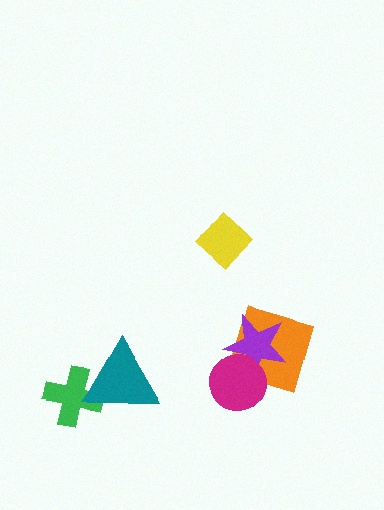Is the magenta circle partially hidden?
No, no other shape covers it.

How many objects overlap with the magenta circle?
2 objects overlap with the magenta circle.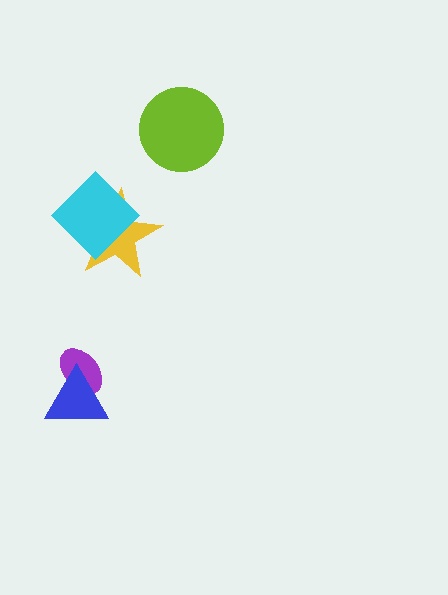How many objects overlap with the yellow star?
1 object overlaps with the yellow star.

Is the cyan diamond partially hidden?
No, no other shape covers it.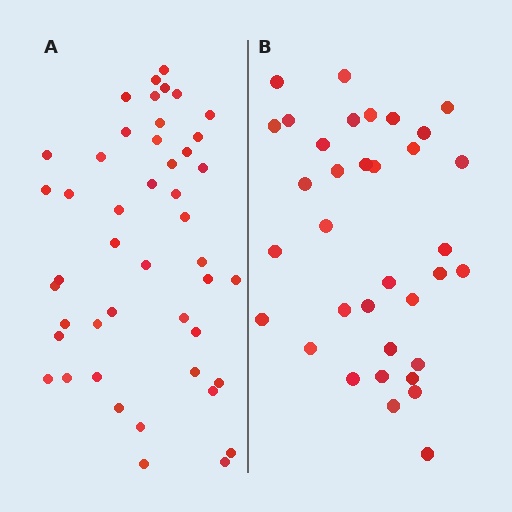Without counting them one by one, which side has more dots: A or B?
Region A (the left region) has more dots.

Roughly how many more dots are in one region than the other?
Region A has roughly 12 or so more dots than region B.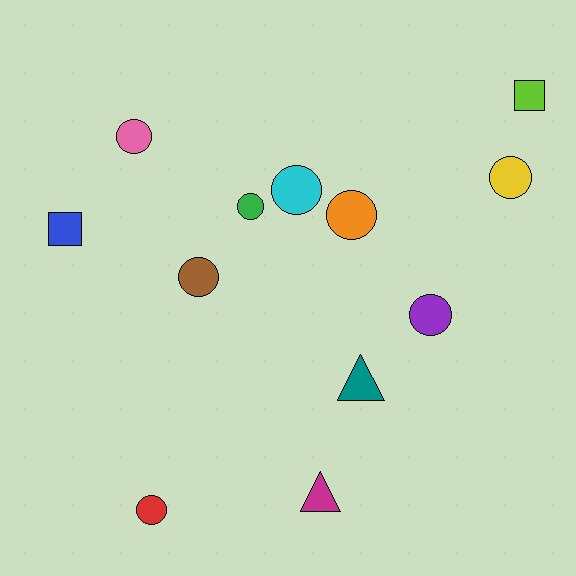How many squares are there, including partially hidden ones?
There are 2 squares.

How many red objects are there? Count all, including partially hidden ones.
There is 1 red object.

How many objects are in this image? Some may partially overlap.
There are 12 objects.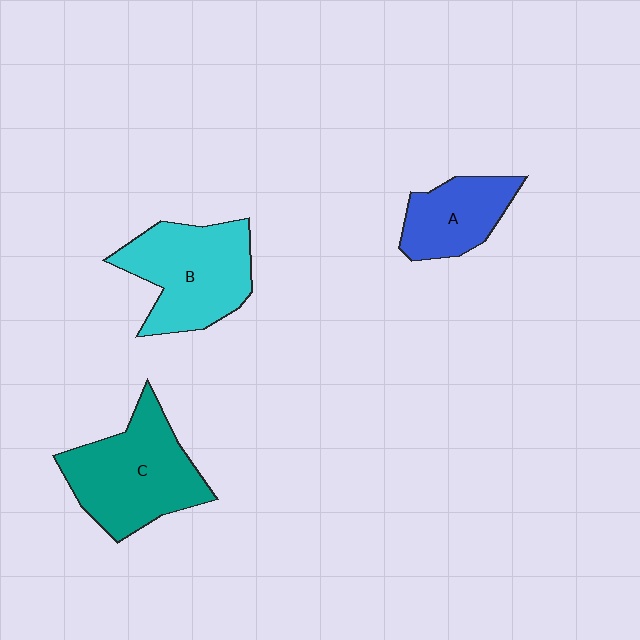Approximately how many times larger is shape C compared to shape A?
Approximately 1.7 times.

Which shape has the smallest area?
Shape A (blue).